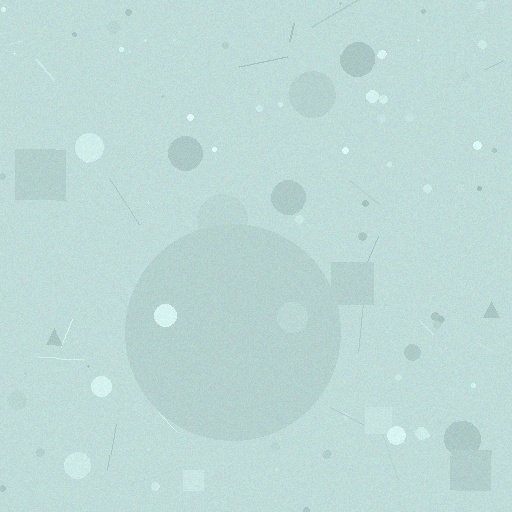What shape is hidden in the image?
A circle is hidden in the image.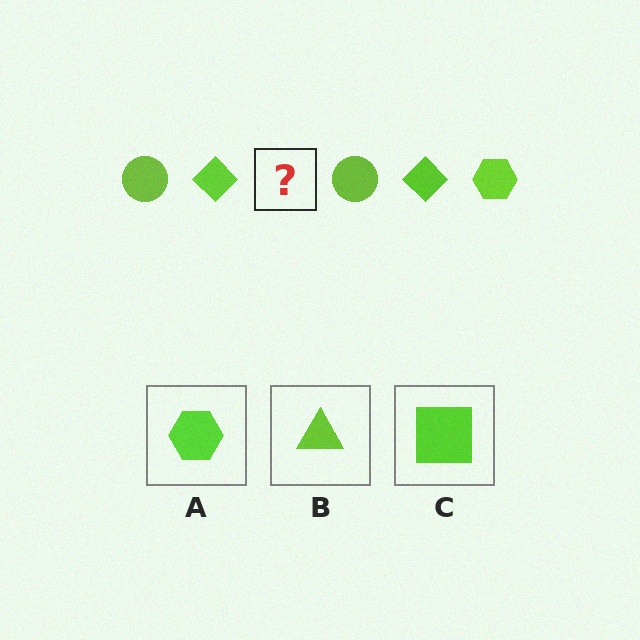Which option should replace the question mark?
Option A.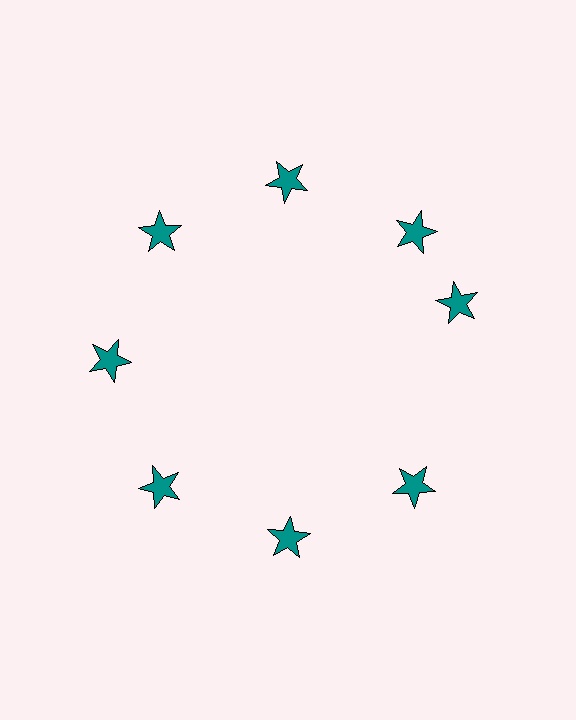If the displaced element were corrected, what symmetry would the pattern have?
It would have 8-fold rotational symmetry — the pattern would map onto itself every 45 degrees.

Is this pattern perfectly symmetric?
No. The 8 teal stars are arranged in a ring, but one element near the 3 o'clock position is rotated out of alignment along the ring, breaking the 8-fold rotational symmetry.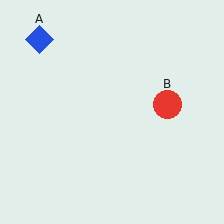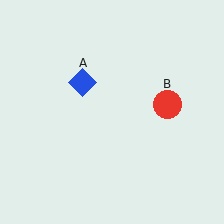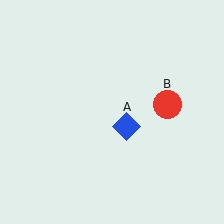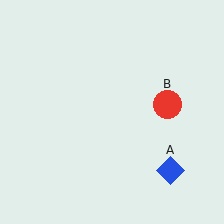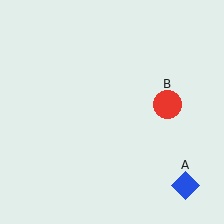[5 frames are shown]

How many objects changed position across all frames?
1 object changed position: blue diamond (object A).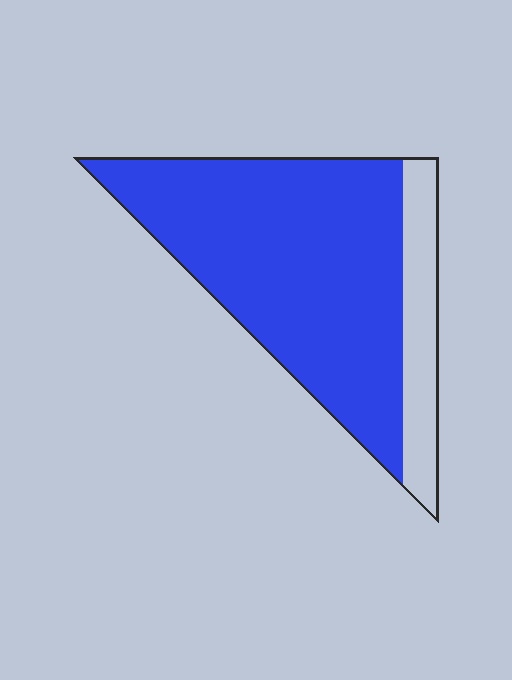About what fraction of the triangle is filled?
About four fifths (4/5).